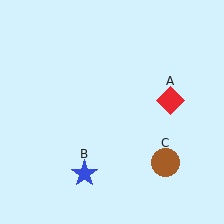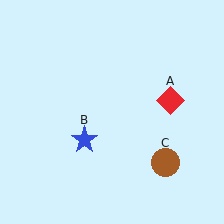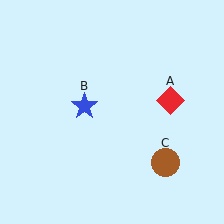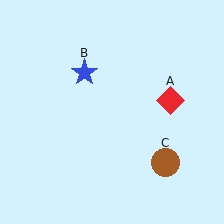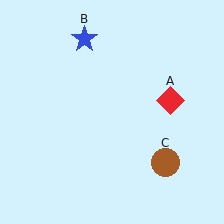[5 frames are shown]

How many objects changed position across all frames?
1 object changed position: blue star (object B).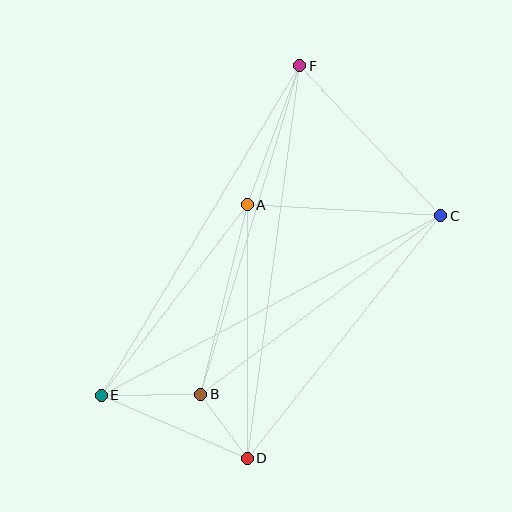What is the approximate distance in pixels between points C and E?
The distance between C and E is approximately 384 pixels.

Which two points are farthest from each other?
Points D and F are farthest from each other.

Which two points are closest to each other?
Points B and D are closest to each other.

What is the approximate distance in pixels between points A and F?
The distance between A and F is approximately 148 pixels.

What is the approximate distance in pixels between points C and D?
The distance between C and D is approximately 310 pixels.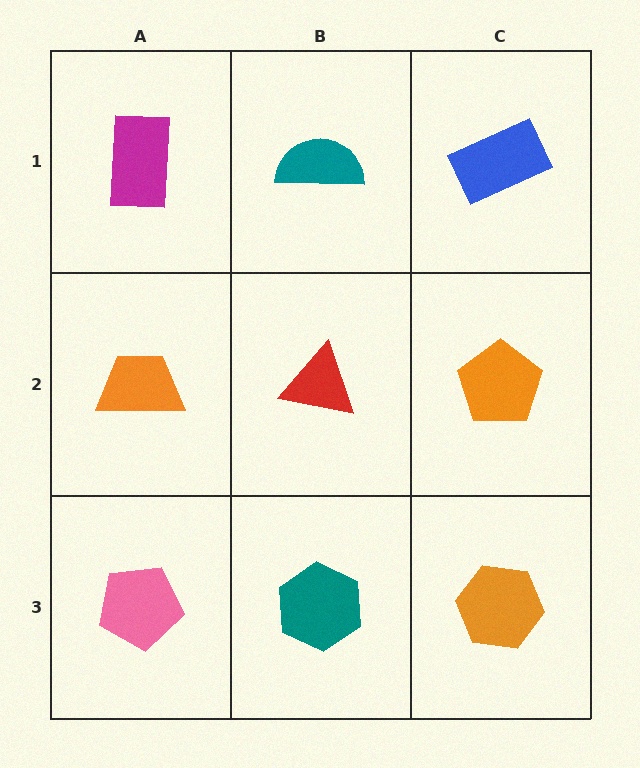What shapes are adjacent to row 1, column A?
An orange trapezoid (row 2, column A), a teal semicircle (row 1, column B).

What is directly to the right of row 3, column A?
A teal hexagon.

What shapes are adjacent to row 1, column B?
A red triangle (row 2, column B), a magenta rectangle (row 1, column A), a blue rectangle (row 1, column C).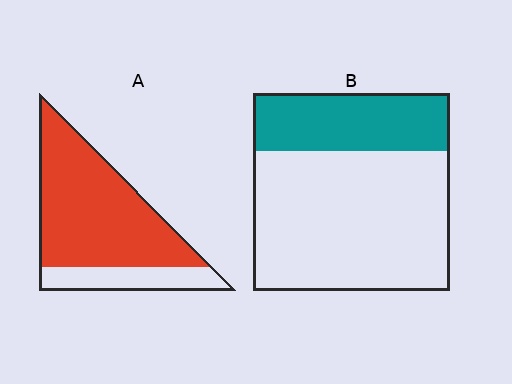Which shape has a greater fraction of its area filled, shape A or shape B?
Shape A.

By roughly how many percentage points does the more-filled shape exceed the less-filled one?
By roughly 50 percentage points (A over B).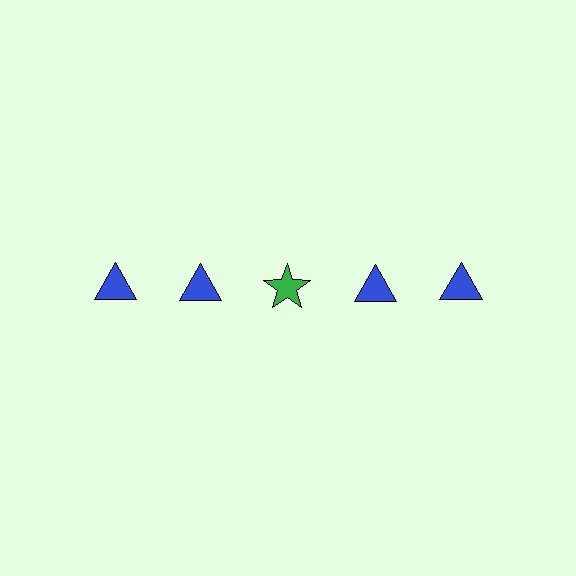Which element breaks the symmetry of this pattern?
The green star in the top row, center column breaks the symmetry. All other shapes are blue triangles.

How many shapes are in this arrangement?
There are 5 shapes arranged in a grid pattern.